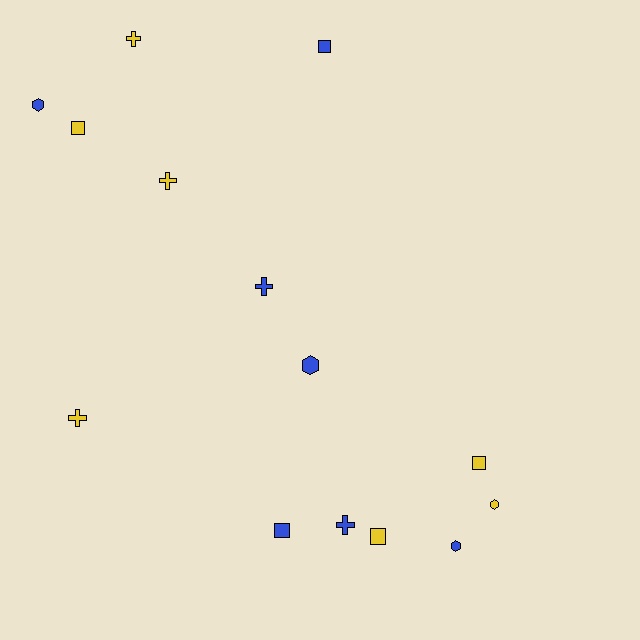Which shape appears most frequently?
Cross, with 5 objects.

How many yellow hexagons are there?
There is 1 yellow hexagon.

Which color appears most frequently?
Blue, with 7 objects.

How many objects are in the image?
There are 14 objects.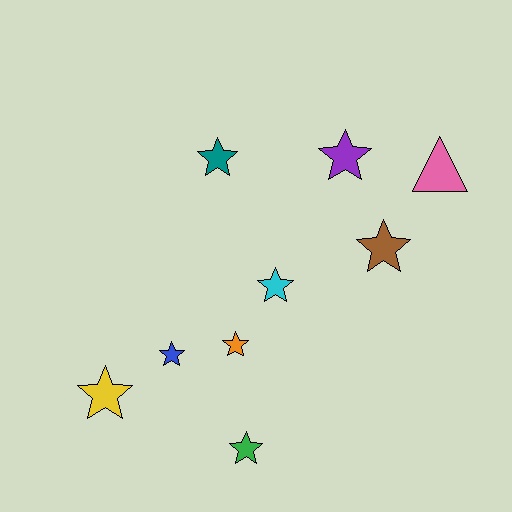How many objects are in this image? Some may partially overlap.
There are 9 objects.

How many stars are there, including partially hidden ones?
There are 8 stars.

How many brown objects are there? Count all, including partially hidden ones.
There is 1 brown object.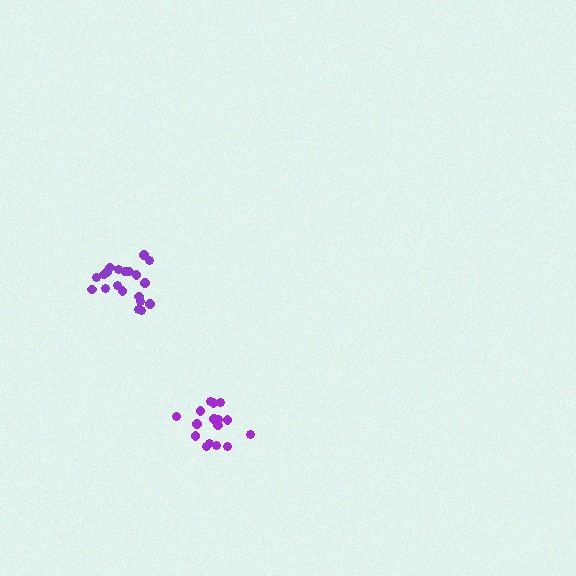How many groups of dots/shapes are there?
There are 2 groups.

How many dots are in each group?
Group 1: 20 dots, Group 2: 16 dots (36 total).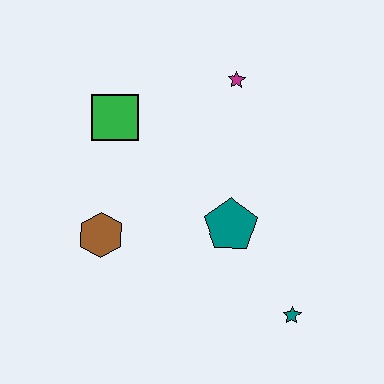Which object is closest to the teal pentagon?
The teal star is closest to the teal pentagon.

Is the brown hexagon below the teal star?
No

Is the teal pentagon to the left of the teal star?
Yes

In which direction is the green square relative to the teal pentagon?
The green square is to the left of the teal pentagon.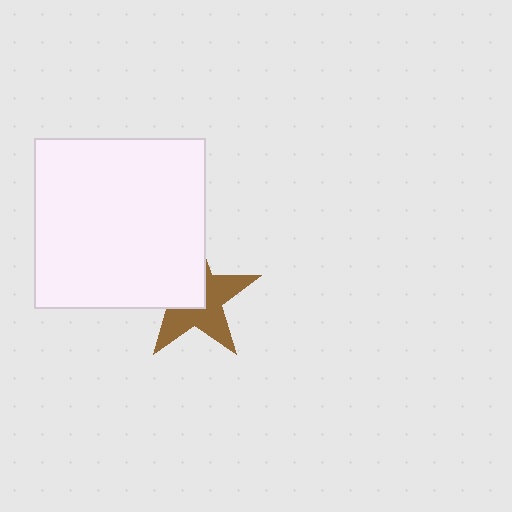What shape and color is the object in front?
The object in front is a white square.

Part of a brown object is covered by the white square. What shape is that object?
It is a star.